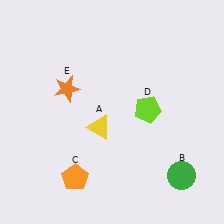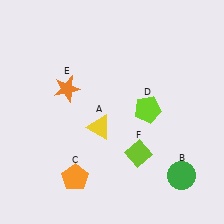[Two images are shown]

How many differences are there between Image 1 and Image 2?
There is 1 difference between the two images.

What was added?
A lime diamond (F) was added in Image 2.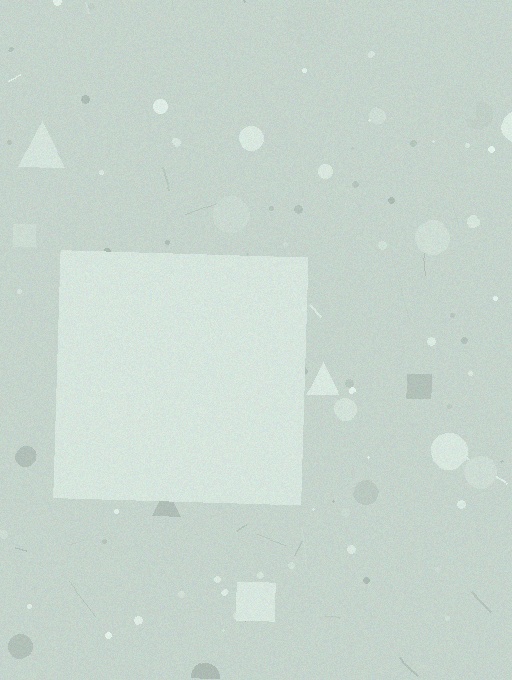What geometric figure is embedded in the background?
A square is embedded in the background.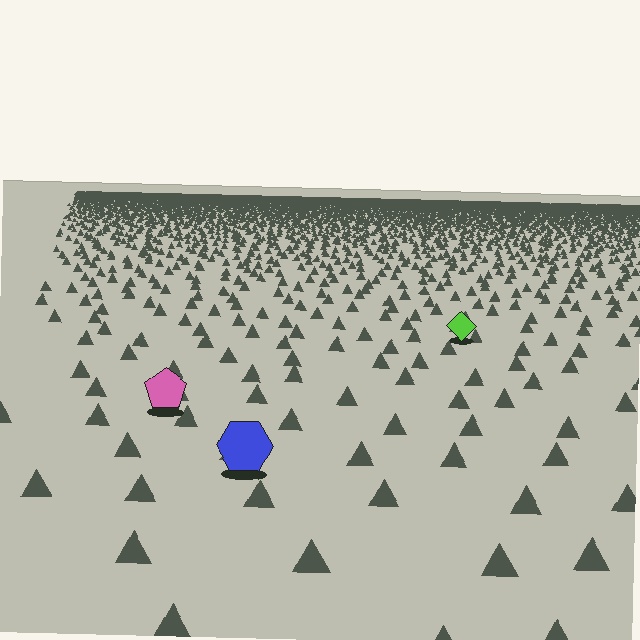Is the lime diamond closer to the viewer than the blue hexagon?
No. The blue hexagon is closer — you can tell from the texture gradient: the ground texture is coarser near it.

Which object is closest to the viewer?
The blue hexagon is closest. The texture marks near it are larger and more spread out.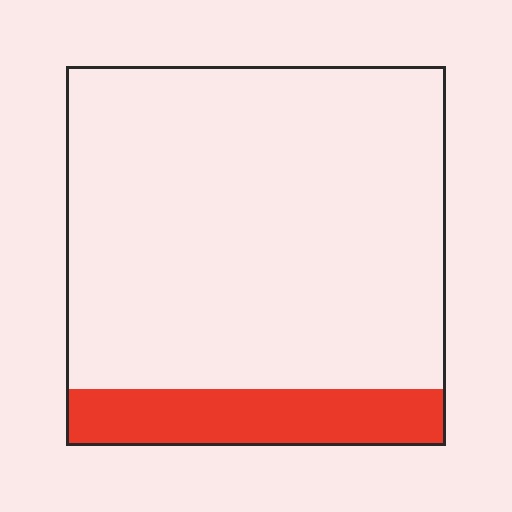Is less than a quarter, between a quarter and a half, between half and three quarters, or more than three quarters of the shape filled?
Less than a quarter.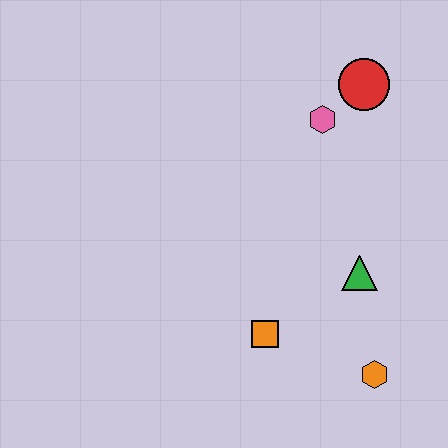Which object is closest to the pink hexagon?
The red circle is closest to the pink hexagon.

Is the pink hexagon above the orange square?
Yes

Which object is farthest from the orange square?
The red circle is farthest from the orange square.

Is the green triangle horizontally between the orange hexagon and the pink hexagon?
Yes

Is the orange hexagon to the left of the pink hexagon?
No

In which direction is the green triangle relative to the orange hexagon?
The green triangle is above the orange hexagon.